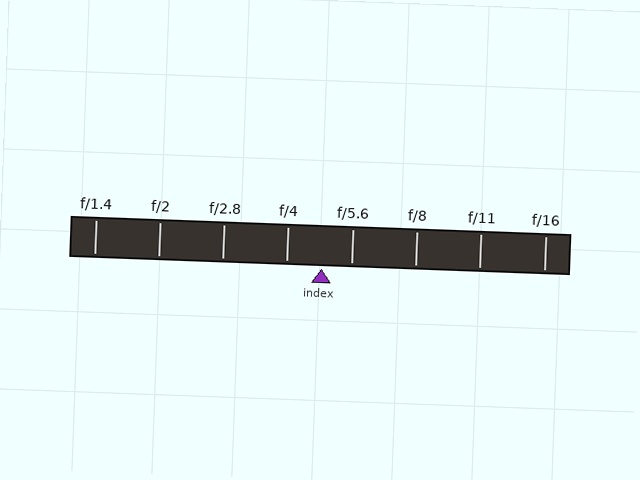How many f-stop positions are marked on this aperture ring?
There are 8 f-stop positions marked.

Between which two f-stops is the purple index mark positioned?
The index mark is between f/4 and f/5.6.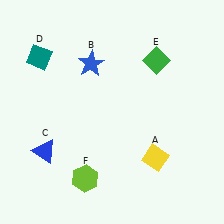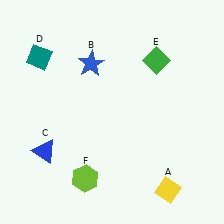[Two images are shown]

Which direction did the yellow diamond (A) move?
The yellow diamond (A) moved down.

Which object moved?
The yellow diamond (A) moved down.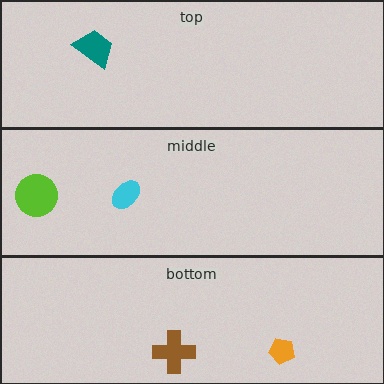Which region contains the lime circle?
The middle region.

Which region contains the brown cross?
The bottom region.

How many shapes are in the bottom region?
2.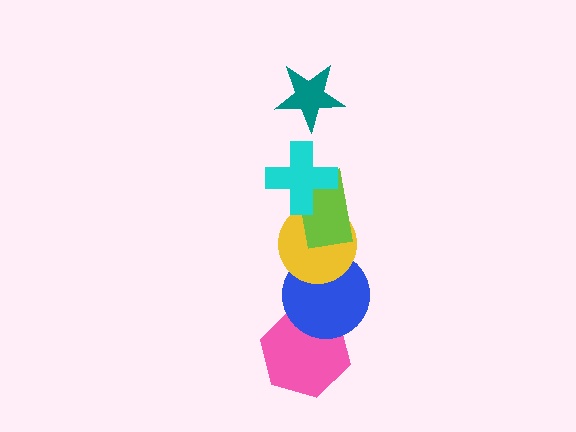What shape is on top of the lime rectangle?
The cyan cross is on top of the lime rectangle.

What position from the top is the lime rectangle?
The lime rectangle is 3rd from the top.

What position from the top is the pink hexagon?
The pink hexagon is 6th from the top.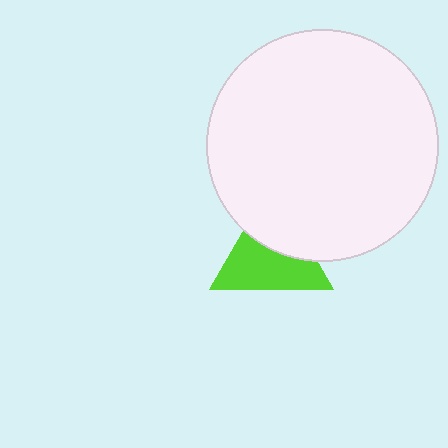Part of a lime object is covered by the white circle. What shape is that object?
It is a triangle.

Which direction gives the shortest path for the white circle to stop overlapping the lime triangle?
Moving up gives the shortest separation.